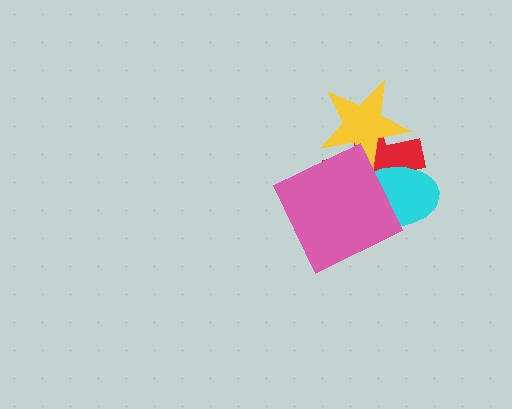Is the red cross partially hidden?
Yes, it is partially covered by another shape.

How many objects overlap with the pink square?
3 objects overlap with the pink square.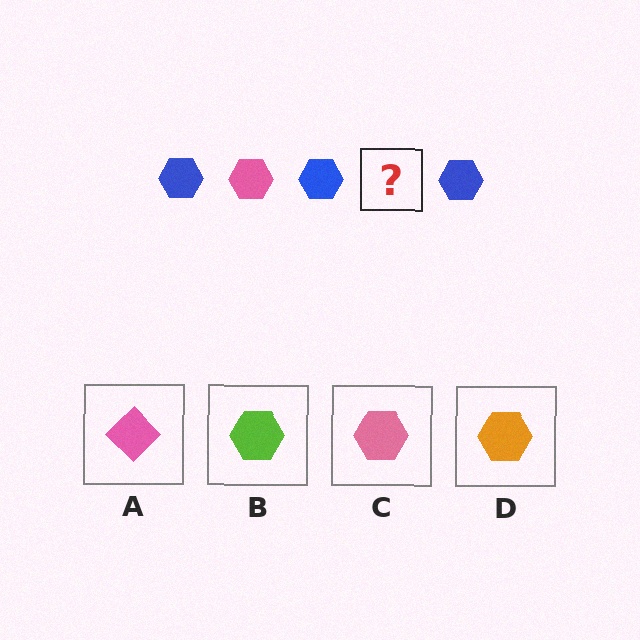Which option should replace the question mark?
Option C.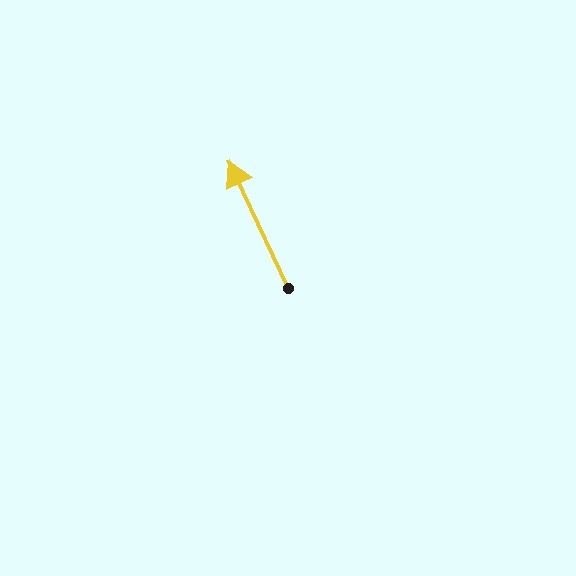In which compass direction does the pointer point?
Northwest.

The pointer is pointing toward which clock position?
Roughly 11 o'clock.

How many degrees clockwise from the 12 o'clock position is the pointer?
Approximately 335 degrees.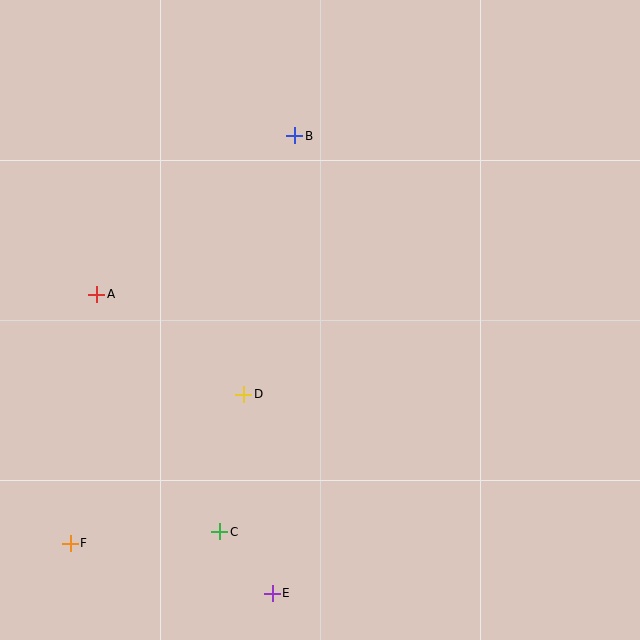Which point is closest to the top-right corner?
Point B is closest to the top-right corner.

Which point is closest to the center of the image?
Point D at (244, 394) is closest to the center.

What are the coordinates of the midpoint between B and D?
The midpoint between B and D is at (269, 265).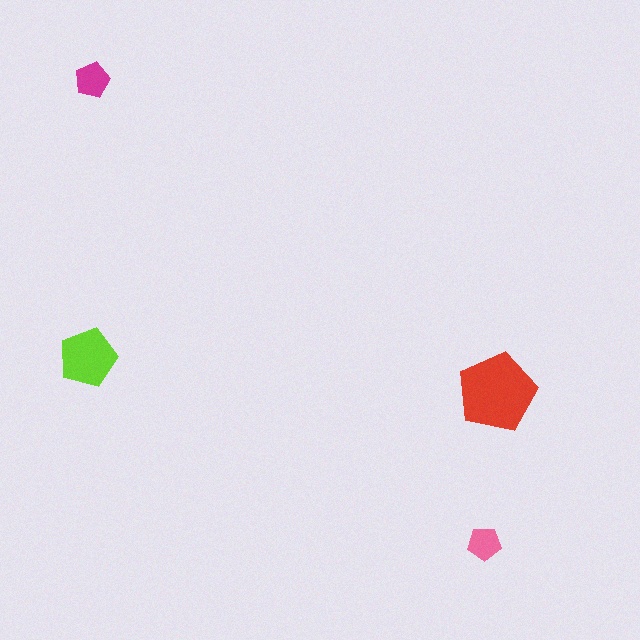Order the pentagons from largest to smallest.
the red one, the lime one, the magenta one, the pink one.